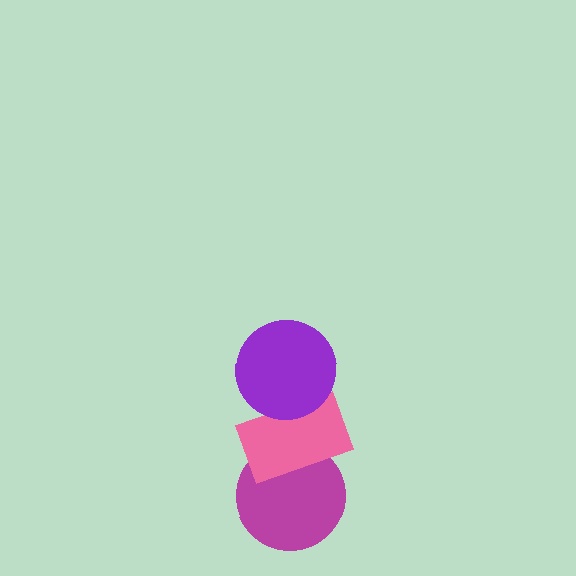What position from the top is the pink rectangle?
The pink rectangle is 2nd from the top.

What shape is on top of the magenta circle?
The pink rectangle is on top of the magenta circle.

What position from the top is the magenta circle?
The magenta circle is 3rd from the top.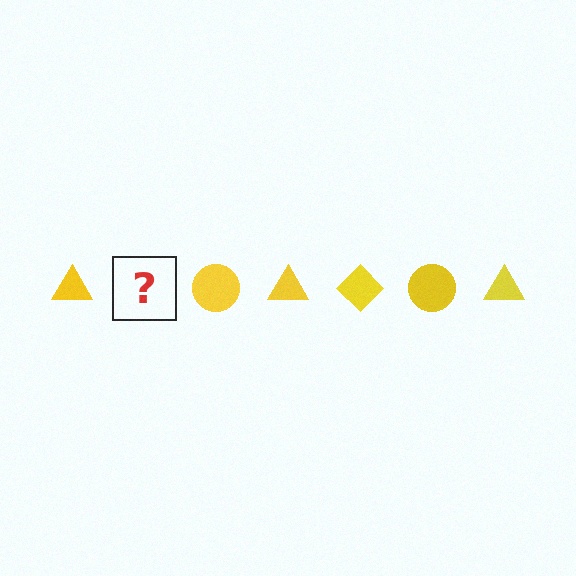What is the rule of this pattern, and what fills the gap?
The rule is that the pattern cycles through triangle, diamond, circle shapes in yellow. The gap should be filled with a yellow diamond.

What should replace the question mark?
The question mark should be replaced with a yellow diamond.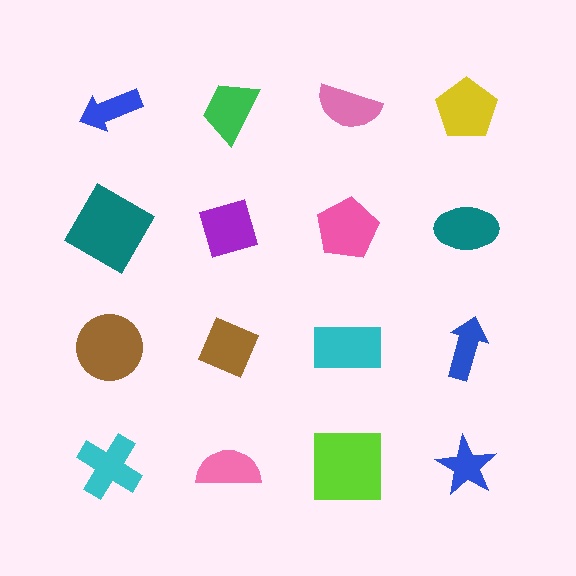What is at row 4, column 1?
A cyan cross.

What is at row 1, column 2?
A green trapezoid.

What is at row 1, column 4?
A yellow pentagon.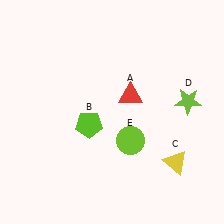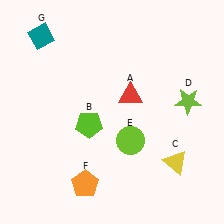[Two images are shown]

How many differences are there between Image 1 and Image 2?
There are 2 differences between the two images.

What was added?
An orange pentagon (F), a teal diamond (G) were added in Image 2.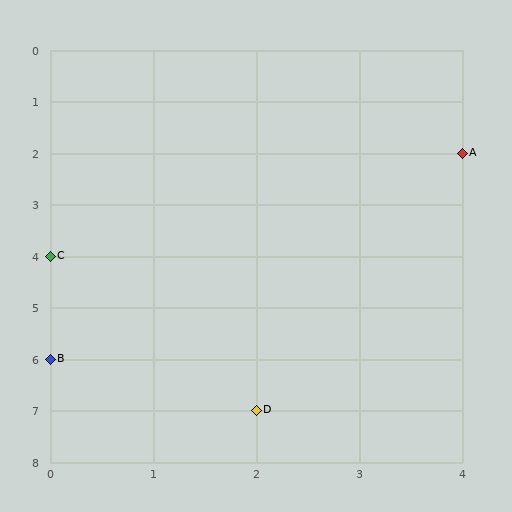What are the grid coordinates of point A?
Point A is at grid coordinates (4, 2).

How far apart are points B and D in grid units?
Points B and D are 2 columns and 1 row apart (about 2.2 grid units diagonally).